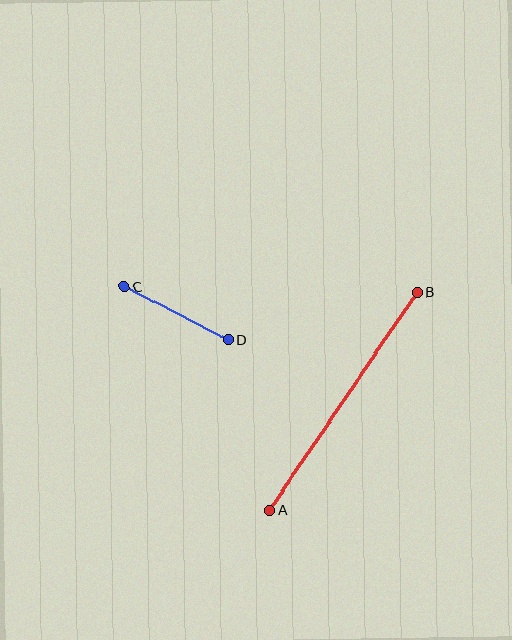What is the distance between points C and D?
The distance is approximately 118 pixels.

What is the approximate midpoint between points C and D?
The midpoint is at approximately (176, 313) pixels.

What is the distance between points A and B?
The distance is approximately 263 pixels.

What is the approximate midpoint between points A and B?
The midpoint is at approximately (343, 401) pixels.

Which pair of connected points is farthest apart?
Points A and B are farthest apart.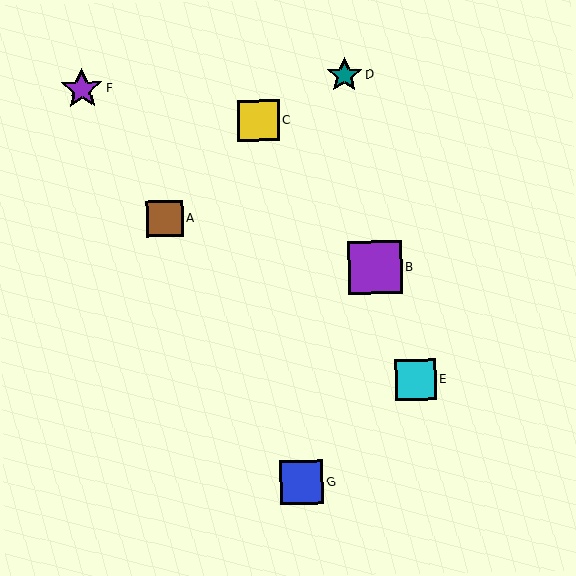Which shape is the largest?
The purple square (labeled B) is the largest.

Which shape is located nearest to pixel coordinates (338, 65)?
The teal star (labeled D) at (345, 75) is nearest to that location.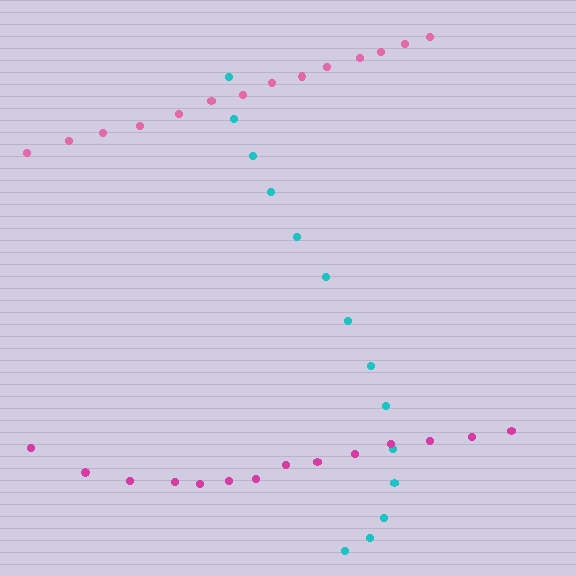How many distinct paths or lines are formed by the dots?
There are 3 distinct paths.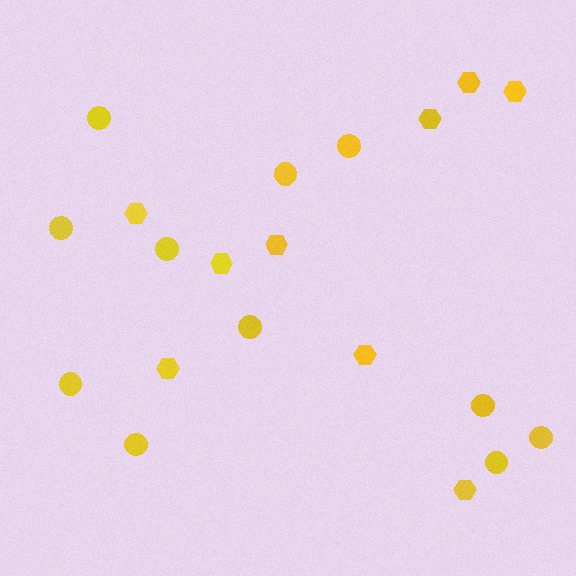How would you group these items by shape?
There are 2 groups: one group of circles (11) and one group of hexagons (9).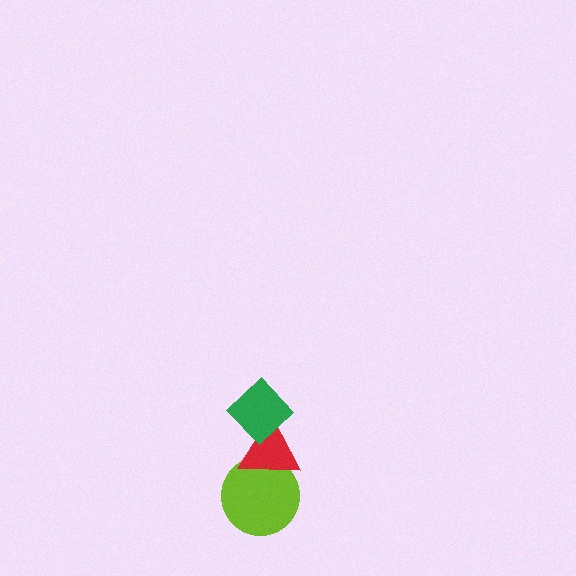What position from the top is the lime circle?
The lime circle is 3rd from the top.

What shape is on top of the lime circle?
The red triangle is on top of the lime circle.